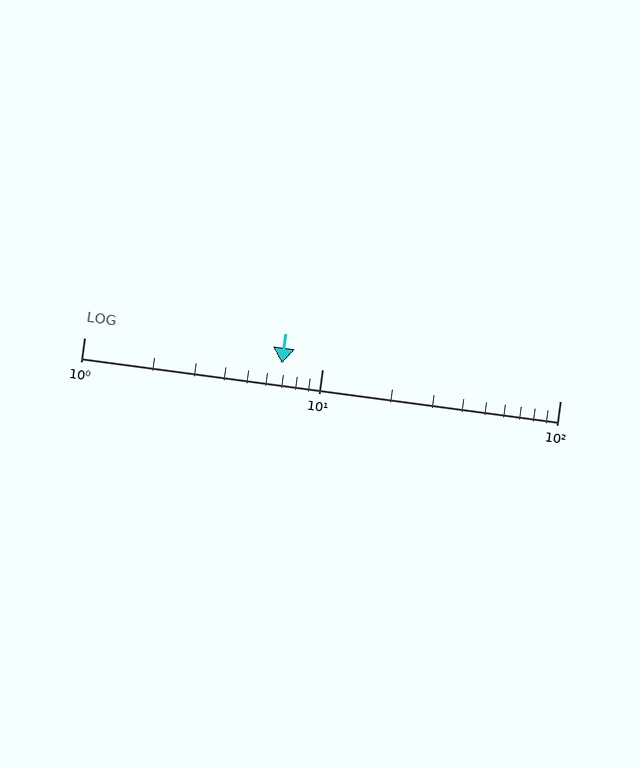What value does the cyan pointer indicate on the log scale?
The pointer indicates approximately 6.8.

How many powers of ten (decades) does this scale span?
The scale spans 2 decades, from 1 to 100.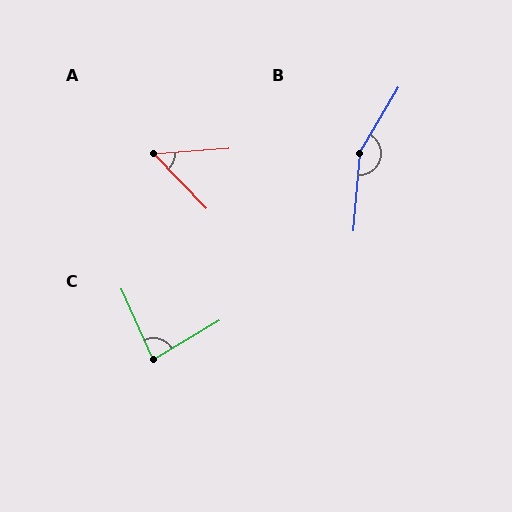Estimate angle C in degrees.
Approximately 83 degrees.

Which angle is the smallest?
A, at approximately 50 degrees.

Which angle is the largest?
B, at approximately 154 degrees.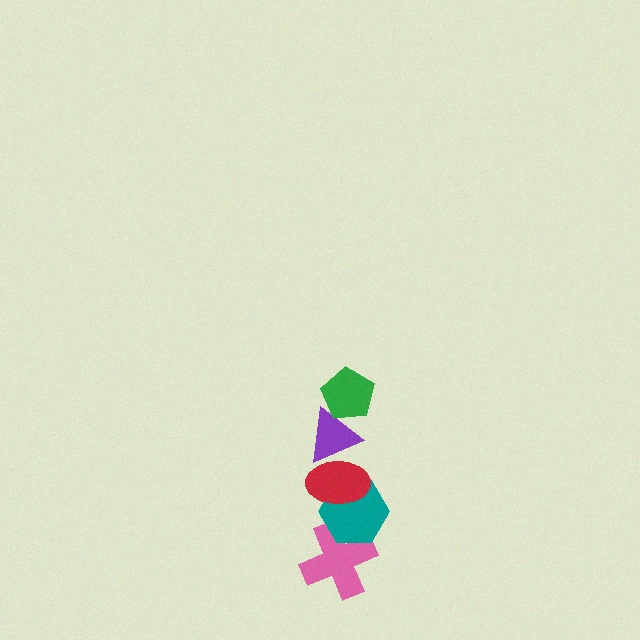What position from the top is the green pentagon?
The green pentagon is 1st from the top.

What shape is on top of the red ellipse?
The purple triangle is on top of the red ellipse.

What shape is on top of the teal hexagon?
The red ellipse is on top of the teal hexagon.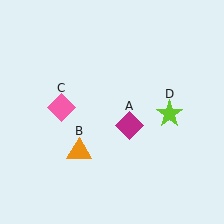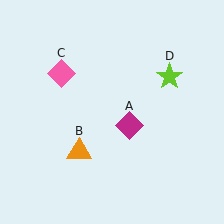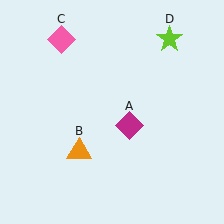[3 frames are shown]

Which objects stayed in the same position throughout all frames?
Magenta diamond (object A) and orange triangle (object B) remained stationary.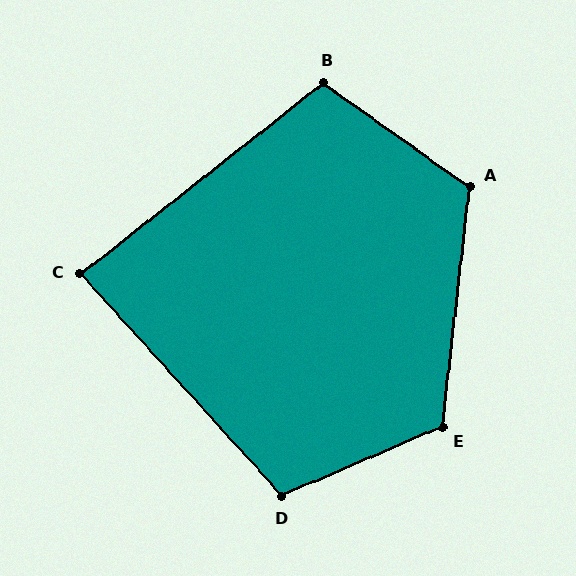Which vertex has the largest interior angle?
E, at approximately 120 degrees.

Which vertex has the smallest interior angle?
C, at approximately 86 degrees.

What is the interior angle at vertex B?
Approximately 106 degrees (obtuse).